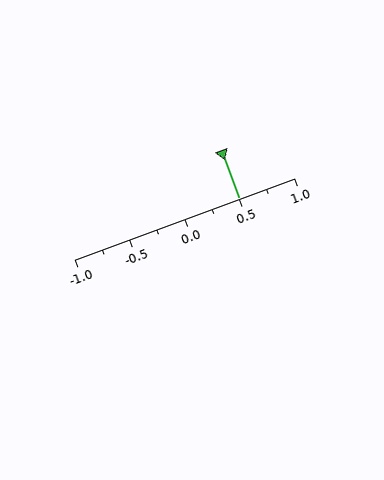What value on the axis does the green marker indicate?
The marker indicates approximately 0.5.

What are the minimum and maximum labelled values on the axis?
The axis runs from -1.0 to 1.0.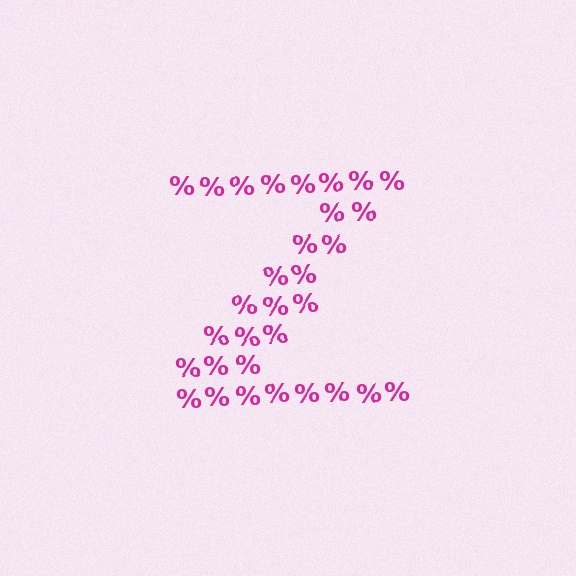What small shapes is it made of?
It is made of small percent signs.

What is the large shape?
The large shape is the letter Z.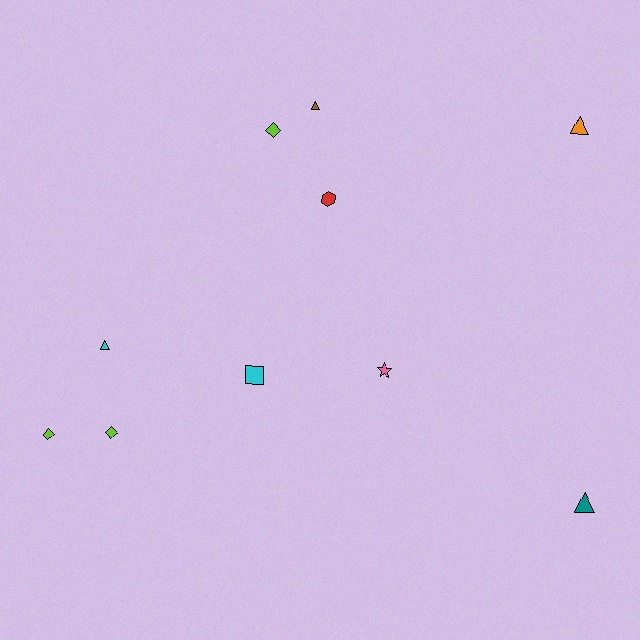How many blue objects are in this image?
There are no blue objects.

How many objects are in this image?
There are 10 objects.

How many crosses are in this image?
There are no crosses.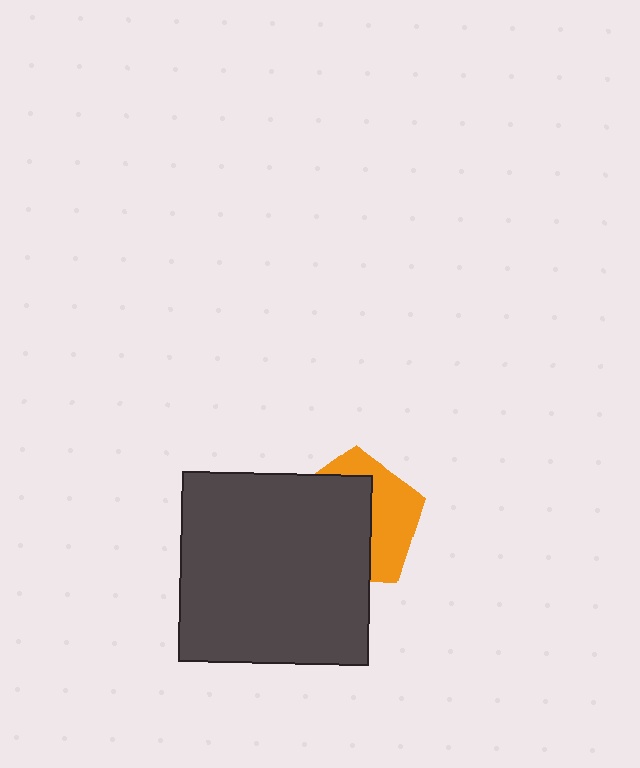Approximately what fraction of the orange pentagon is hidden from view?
Roughly 60% of the orange pentagon is hidden behind the dark gray square.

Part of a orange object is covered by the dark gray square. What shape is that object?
It is a pentagon.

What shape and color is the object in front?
The object in front is a dark gray square.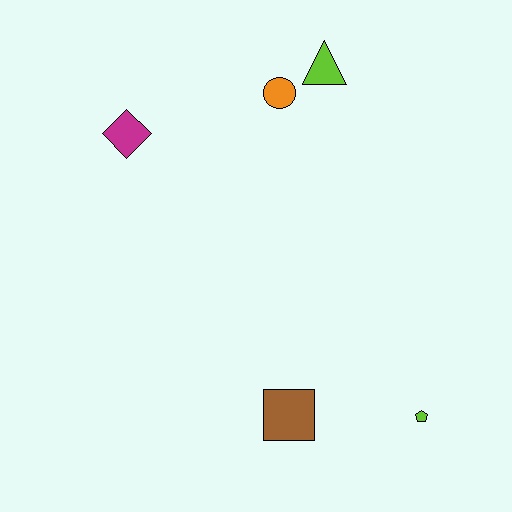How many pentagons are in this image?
There is 1 pentagon.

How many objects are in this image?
There are 5 objects.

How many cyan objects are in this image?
There are no cyan objects.